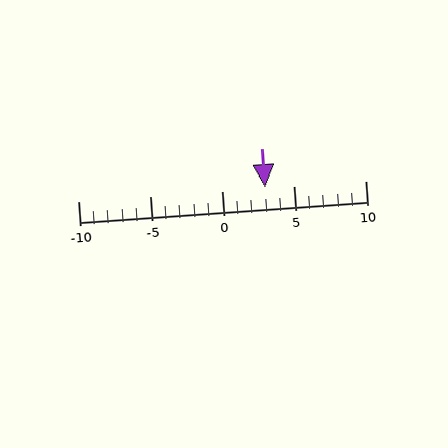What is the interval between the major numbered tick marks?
The major tick marks are spaced 5 units apart.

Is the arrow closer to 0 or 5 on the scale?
The arrow is closer to 5.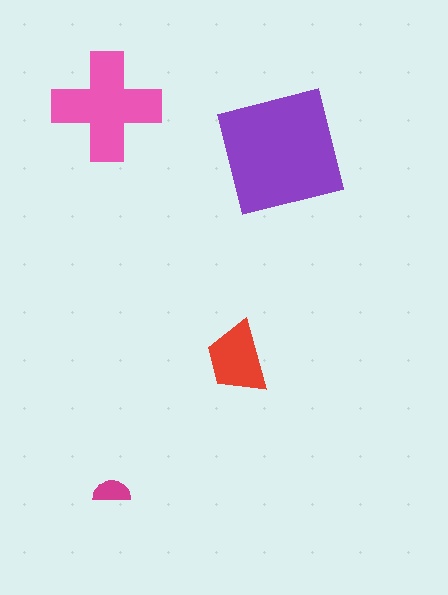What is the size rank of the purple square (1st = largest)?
1st.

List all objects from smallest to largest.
The magenta semicircle, the red trapezoid, the pink cross, the purple square.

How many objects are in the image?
There are 4 objects in the image.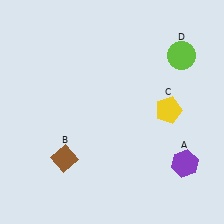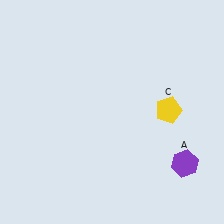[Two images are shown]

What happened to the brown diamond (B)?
The brown diamond (B) was removed in Image 2. It was in the bottom-left area of Image 1.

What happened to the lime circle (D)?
The lime circle (D) was removed in Image 2. It was in the top-right area of Image 1.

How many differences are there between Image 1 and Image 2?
There are 2 differences between the two images.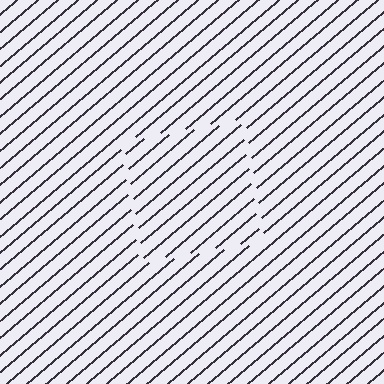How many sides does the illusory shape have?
4 sides — the line-ends trace a square.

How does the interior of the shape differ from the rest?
The interior of the shape contains the same grating, shifted by half a period — the contour is defined by the phase discontinuity where line-ends from the inner and outer gratings abut.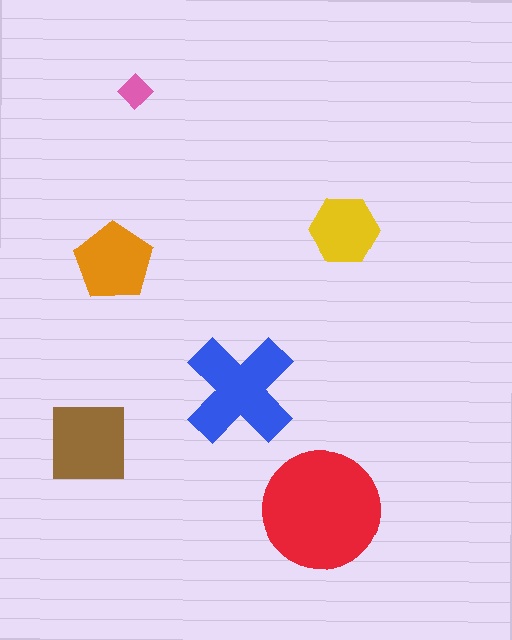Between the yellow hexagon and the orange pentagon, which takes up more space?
The orange pentagon.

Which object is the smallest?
The pink diamond.